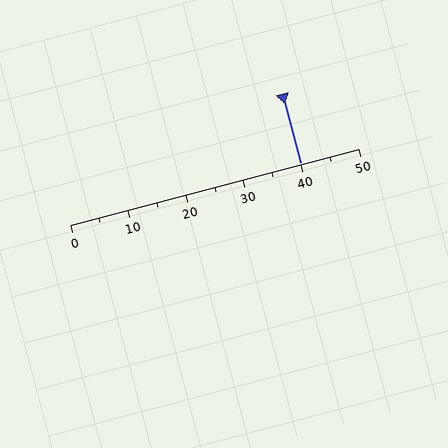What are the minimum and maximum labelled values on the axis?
The axis runs from 0 to 50.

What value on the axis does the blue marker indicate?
The marker indicates approximately 40.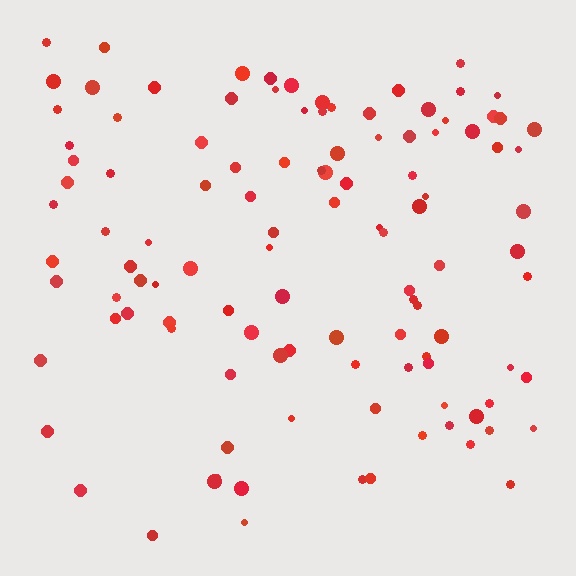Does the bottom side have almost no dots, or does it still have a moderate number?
Still a moderate number, just noticeably fewer than the top.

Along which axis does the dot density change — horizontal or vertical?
Vertical.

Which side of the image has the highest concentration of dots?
The top.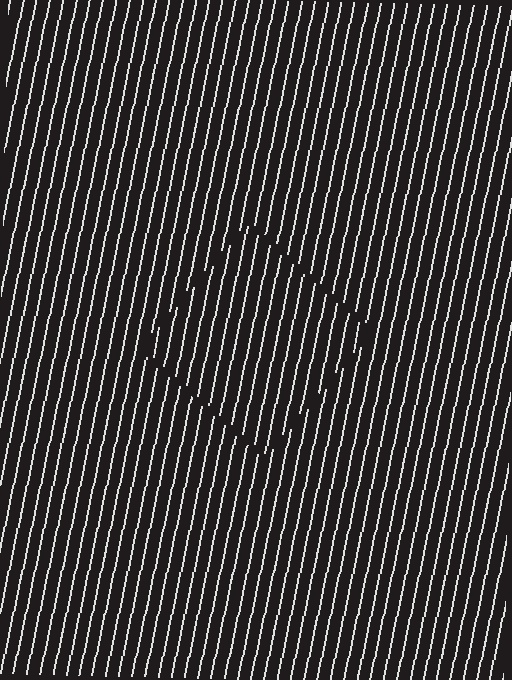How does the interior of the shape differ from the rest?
The interior of the shape contains the same grating, shifted by half a period — the contour is defined by the phase discontinuity where line-ends from the inner and outer gratings abut.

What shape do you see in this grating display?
An illusory square. The interior of the shape contains the same grating, shifted by half a period — the contour is defined by the phase discontinuity where line-ends from the inner and outer gratings abut.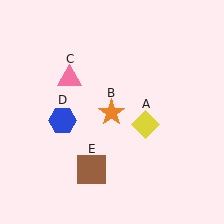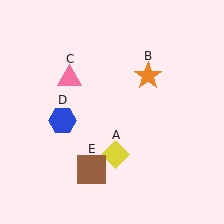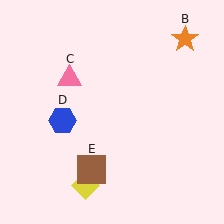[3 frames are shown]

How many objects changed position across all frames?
2 objects changed position: yellow diamond (object A), orange star (object B).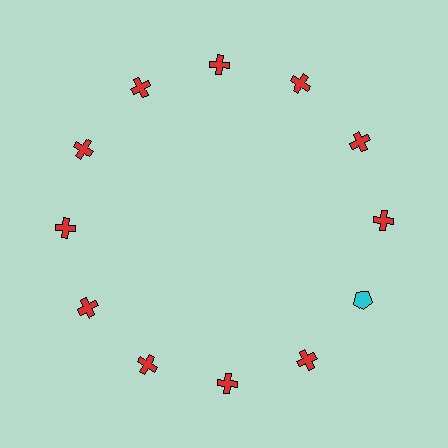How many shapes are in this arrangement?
There are 12 shapes arranged in a ring pattern.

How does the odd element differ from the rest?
It differs in both color (cyan instead of red) and shape (pentagon instead of cross).